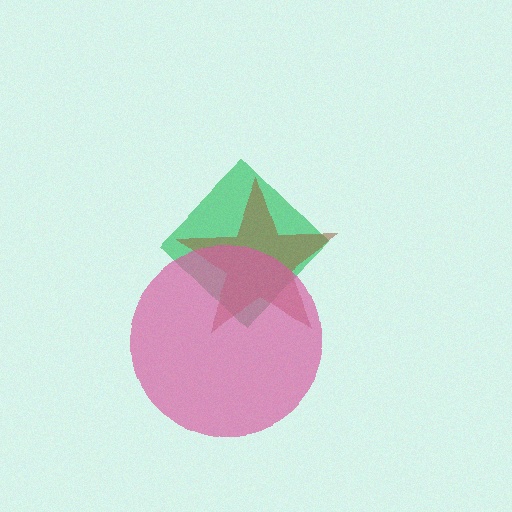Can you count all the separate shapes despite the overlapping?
Yes, there are 3 separate shapes.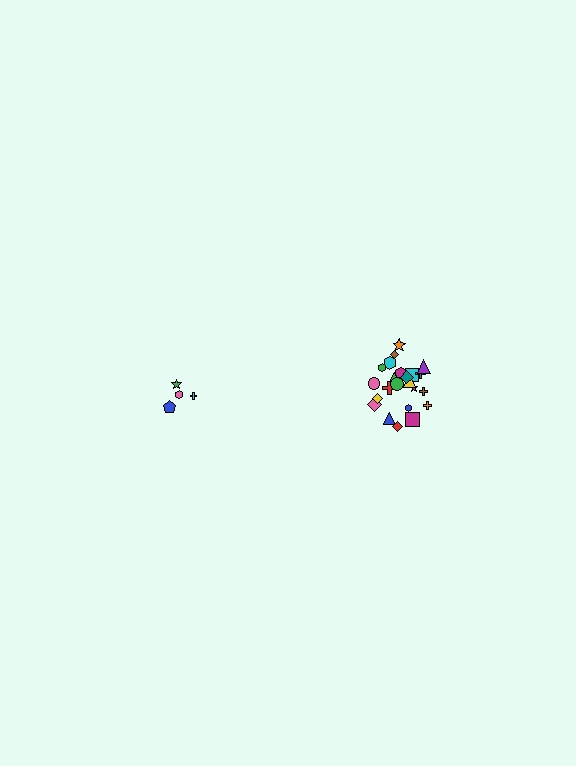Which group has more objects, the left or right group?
The right group.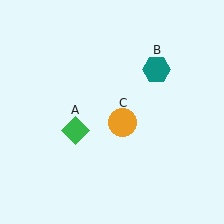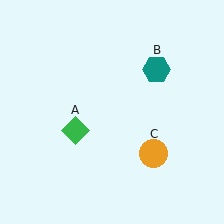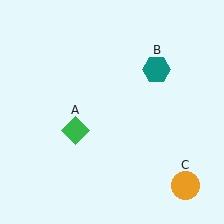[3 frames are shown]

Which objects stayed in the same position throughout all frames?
Green diamond (object A) and teal hexagon (object B) remained stationary.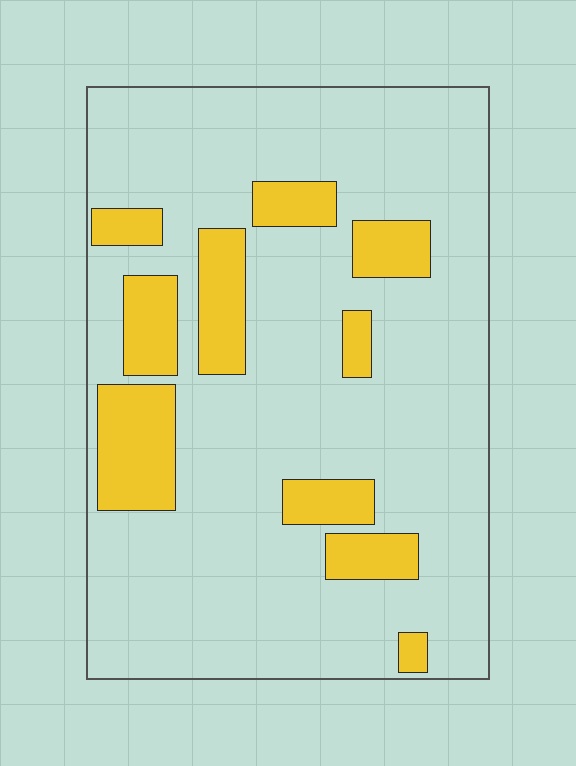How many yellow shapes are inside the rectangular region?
10.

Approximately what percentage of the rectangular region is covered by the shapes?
Approximately 20%.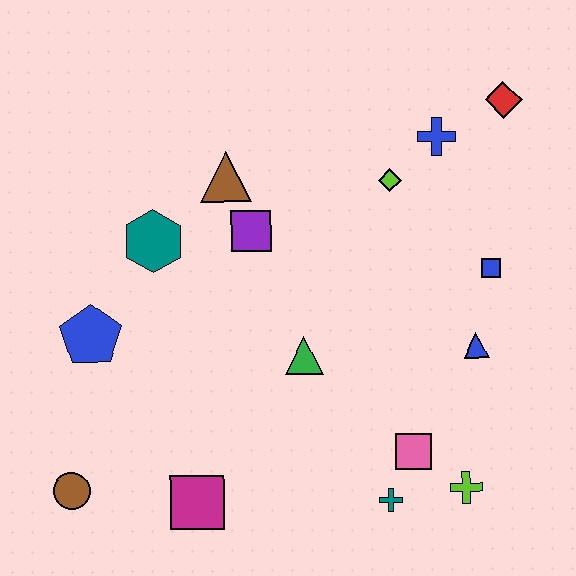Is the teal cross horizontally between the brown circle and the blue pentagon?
No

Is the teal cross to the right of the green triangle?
Yes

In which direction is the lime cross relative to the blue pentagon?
The lime cross is to the right of the blue pentagon.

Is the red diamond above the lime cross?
Yes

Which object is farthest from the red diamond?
The brown circle is farthest from the red diamond.